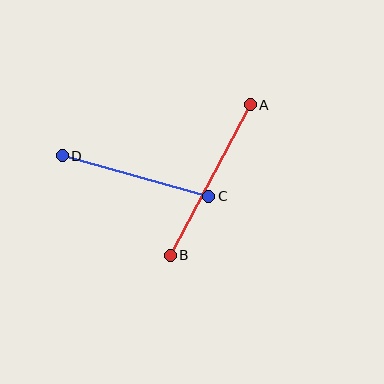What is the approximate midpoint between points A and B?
The midpoint is at approximately (210, 180) pixels.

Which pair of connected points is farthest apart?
Points A and B are farthest apart.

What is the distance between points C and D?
The distance is approximately 152 pixels.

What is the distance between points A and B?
The distance is approximately 170 pixels.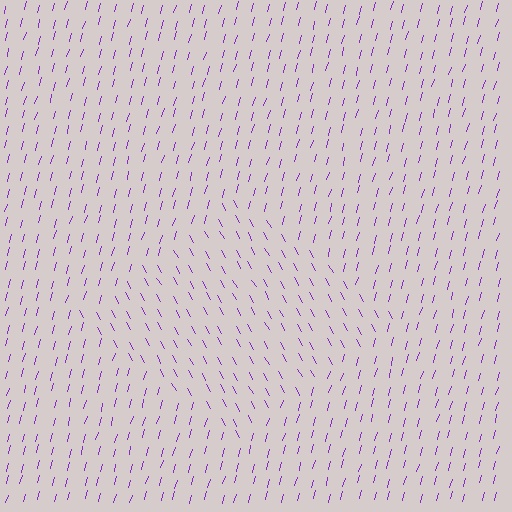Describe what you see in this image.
The image is filled with small purple line segments. A diamond region in the image has lines oriented differently from the surrounding lines, creating a visible texture boundary.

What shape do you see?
I see a diamond.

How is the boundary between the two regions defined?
The boundary is defined purely by a change in line orientation (approximately 45 degrees difference). All lines are the same color and thickness.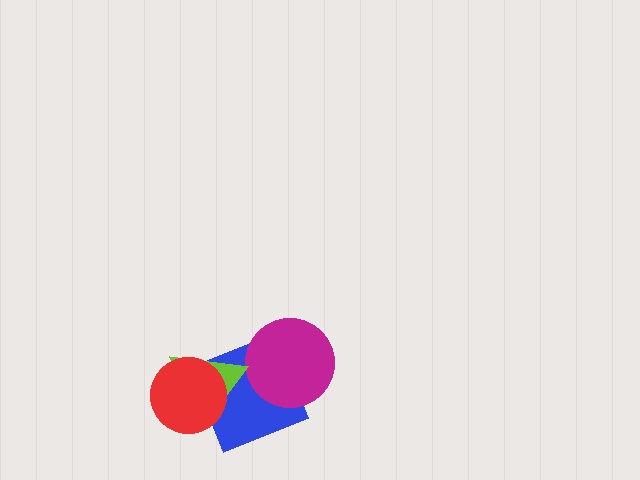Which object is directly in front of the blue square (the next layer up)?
The magenta circle is directly in front of the blue square.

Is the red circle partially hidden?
No, no other shape covers it.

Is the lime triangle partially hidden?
Yes, it is partially covered by another shape.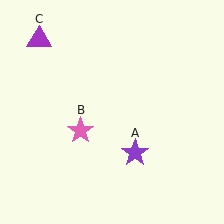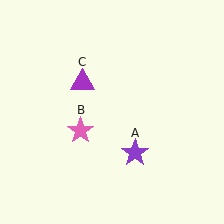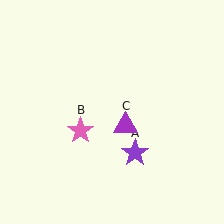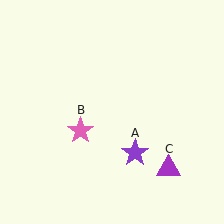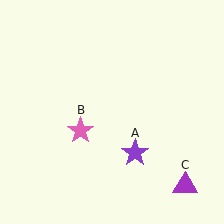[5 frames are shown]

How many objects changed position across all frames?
1 object changed position: purple triangle (object C).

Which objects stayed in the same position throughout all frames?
Purple star (object A) and pink star (object B) remained stationary.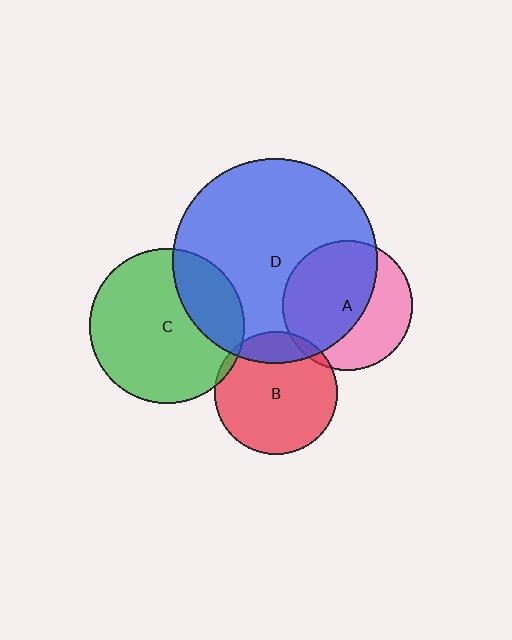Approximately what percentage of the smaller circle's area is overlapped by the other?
Approximately 15%.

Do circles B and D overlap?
Yes.